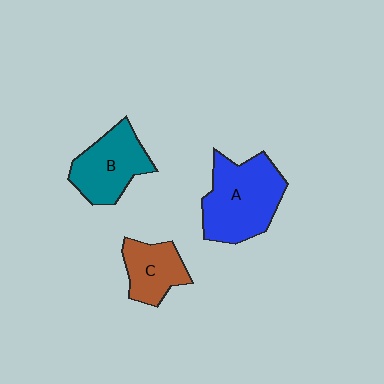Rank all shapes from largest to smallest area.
From largest to smallest: A (blue), B (teal), C (brown).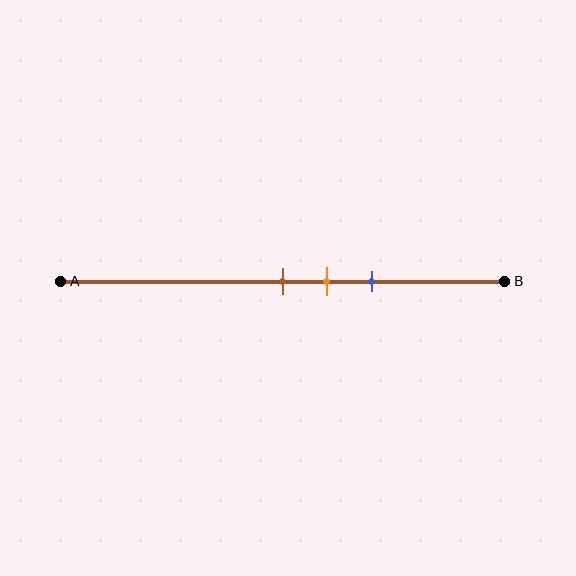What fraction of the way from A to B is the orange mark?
The orange mark is approximately 60% (0.6) of the way from A to B.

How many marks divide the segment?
There are 3 marks dividing the segment.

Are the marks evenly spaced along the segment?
Yes, the marks are approximately evenly spaced.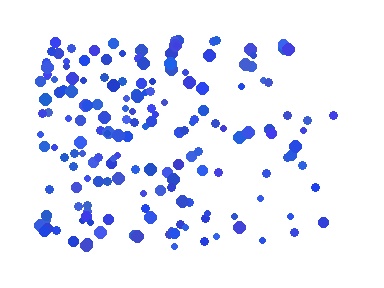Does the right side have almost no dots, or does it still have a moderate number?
Still a moderate number, just noticeably fewer than the left.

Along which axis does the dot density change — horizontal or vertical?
Horizontal.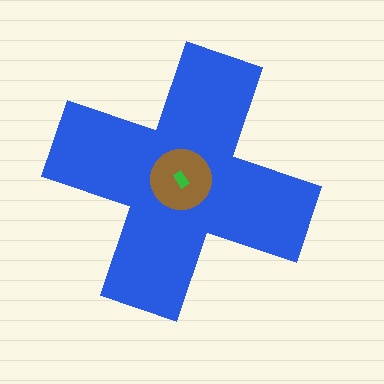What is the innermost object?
The green rectangle.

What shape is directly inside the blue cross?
The brown circle.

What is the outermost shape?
The blue cross.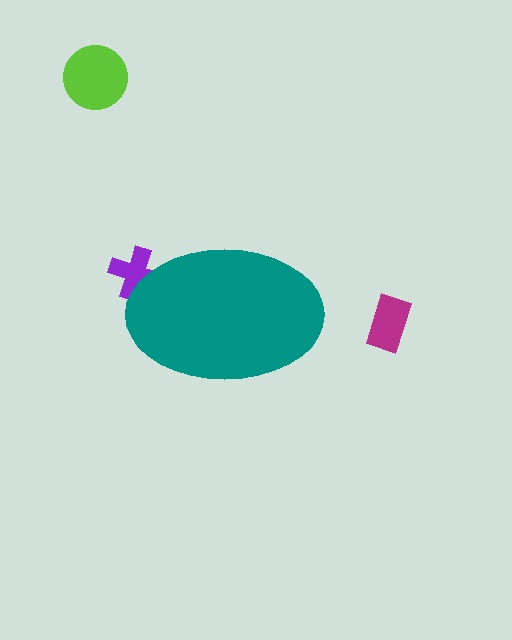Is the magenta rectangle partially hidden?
No, the magenta rectangle is fully visible.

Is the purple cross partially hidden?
Yes, the purple cross is partially hidden behind the teal ellipse.